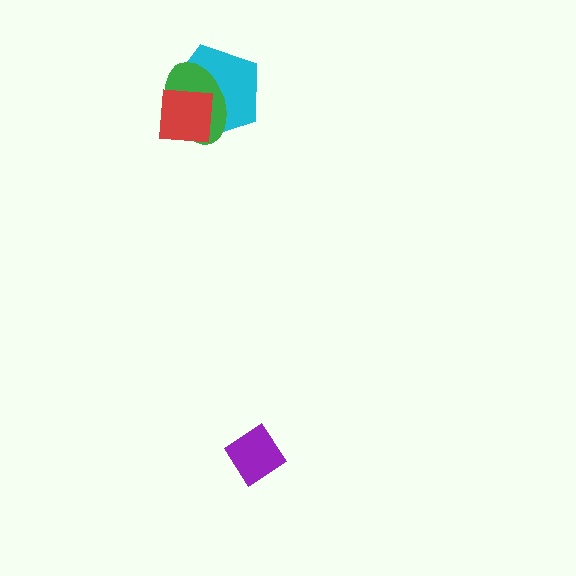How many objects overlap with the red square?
2 objects overlap with the red square.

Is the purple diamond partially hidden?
No, no other shape covers it.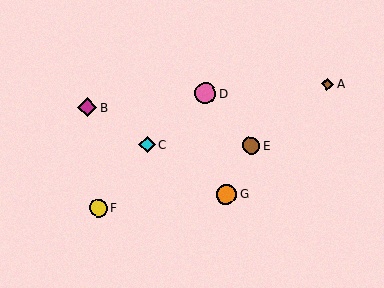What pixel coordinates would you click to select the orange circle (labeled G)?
Click at (226, 194) to select the orange circle G.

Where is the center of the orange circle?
The center of the orange circle is at (226, 194).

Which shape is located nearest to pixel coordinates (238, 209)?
The orange circle (labeled G) at (226, 194) is nearest to that location.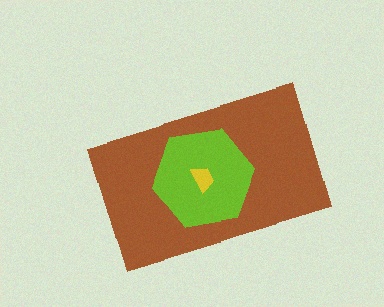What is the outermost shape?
The brown rectangle.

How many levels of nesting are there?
3.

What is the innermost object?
The yellow trapezoid.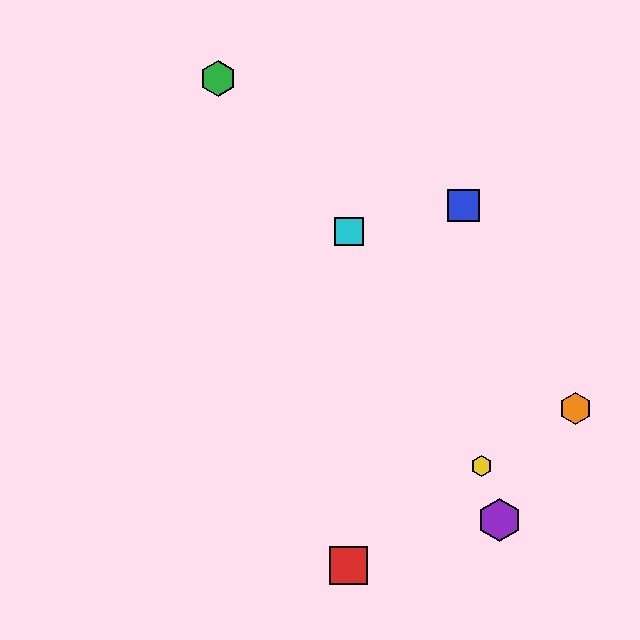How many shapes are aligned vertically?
2 shapes (the red square, the cyan square) are aligned vertically.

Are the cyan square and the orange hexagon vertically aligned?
No, the cyan square is at x≈349 and the orange hexagon is at x≈575.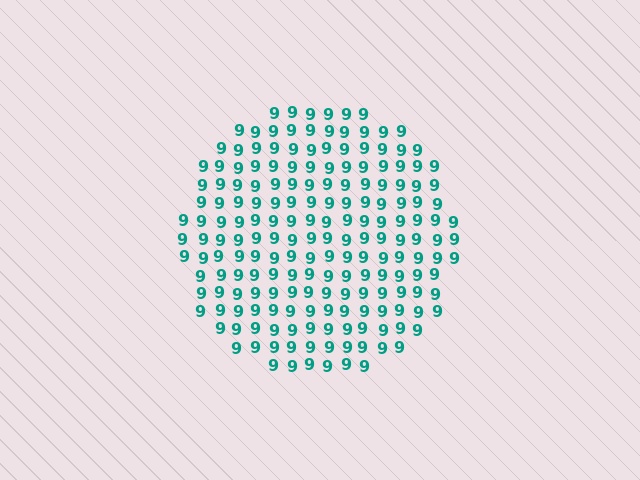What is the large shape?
The large shape is a circle.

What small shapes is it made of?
It is made of small digit 9's.